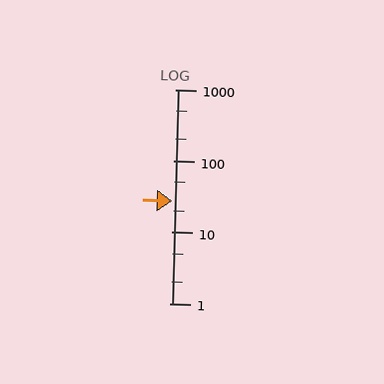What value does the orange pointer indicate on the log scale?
The pointer indicates approximately 27.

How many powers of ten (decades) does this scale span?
The scale spans 3 decades, from 1 to 1000.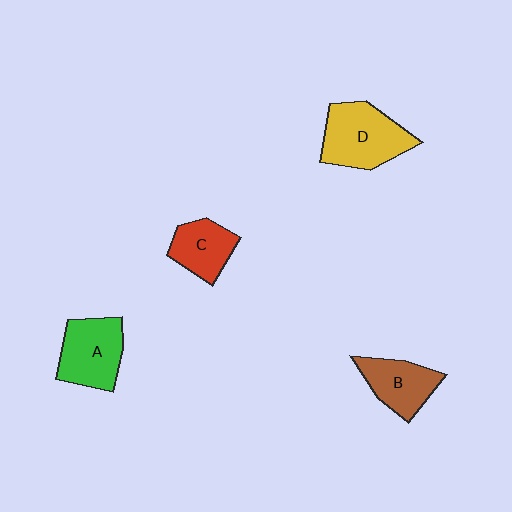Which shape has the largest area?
Shape D (yellow).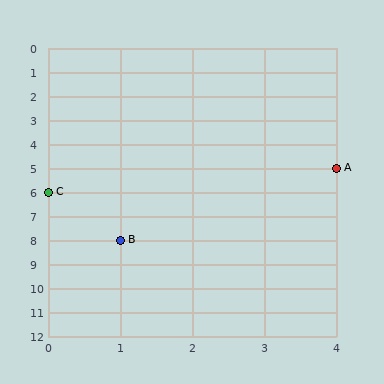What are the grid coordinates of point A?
Point A is at grid coordinates (4, 5).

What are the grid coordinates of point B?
Point B is at grid coordinates (1, 8).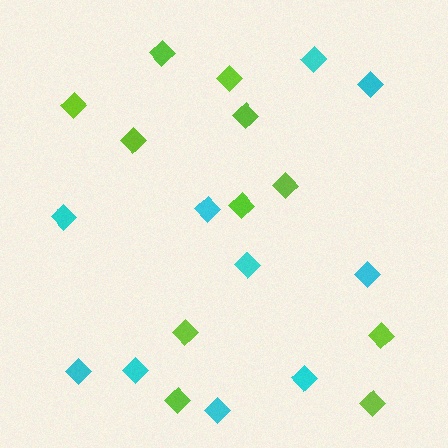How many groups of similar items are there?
There are 2 groups: one group of cyan diamonds (10) and one group of lime diamonds (11).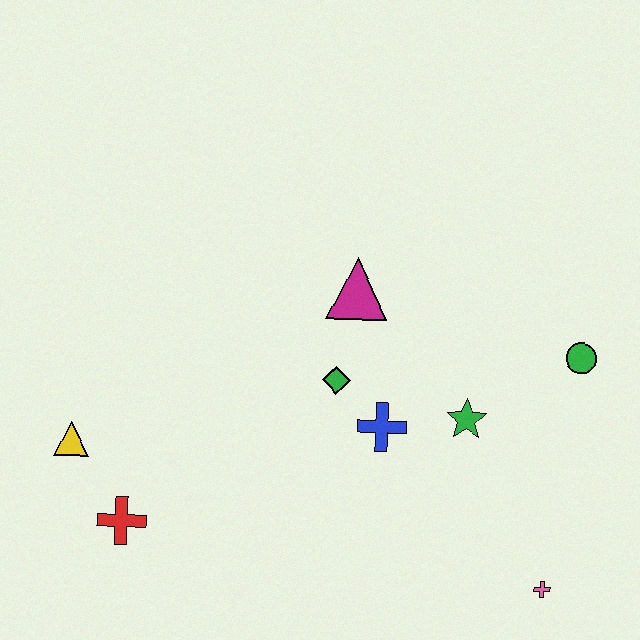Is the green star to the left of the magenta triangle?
No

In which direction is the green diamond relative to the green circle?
The green diamond is to the left of the green circle.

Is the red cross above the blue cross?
No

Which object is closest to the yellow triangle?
The red cross is closest to the yellow triangle.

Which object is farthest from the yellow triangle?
The green circle is farthest from the yellow triangle.